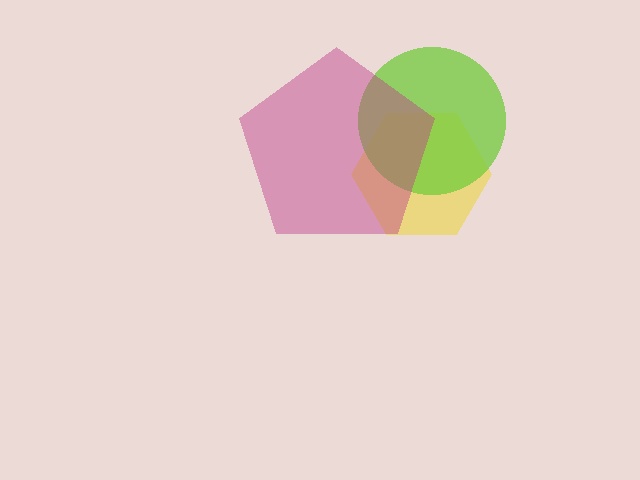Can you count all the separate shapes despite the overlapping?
Yes, there are 3 separate shapes.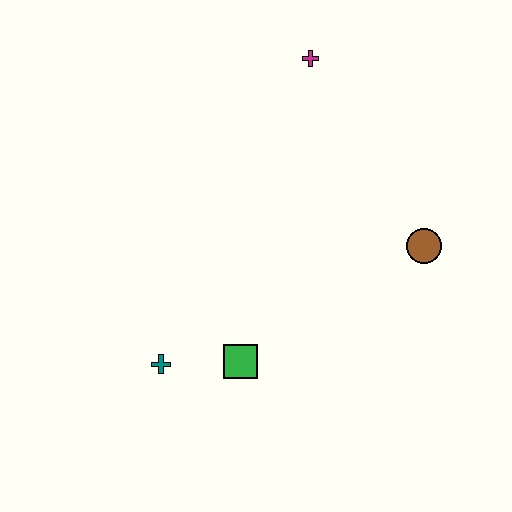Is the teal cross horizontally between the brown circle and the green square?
No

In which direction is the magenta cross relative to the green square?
The magenta cross is above the green square.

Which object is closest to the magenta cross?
The brown circle is closest to the magenta cross.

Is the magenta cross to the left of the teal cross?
No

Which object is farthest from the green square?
The magenta cross is farthest from the green square.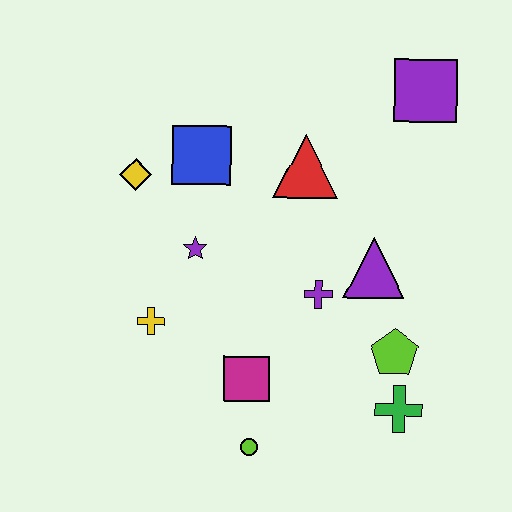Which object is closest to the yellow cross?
The purple star is closest to the yellow cross.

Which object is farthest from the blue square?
The green cross is farthest from the blue square.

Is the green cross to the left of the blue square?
No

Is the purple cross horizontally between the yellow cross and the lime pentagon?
Yes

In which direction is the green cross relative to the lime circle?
The green cross is to the right of the lime circle.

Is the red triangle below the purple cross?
No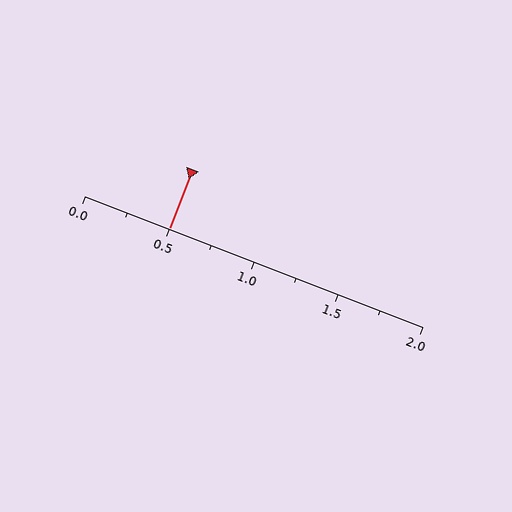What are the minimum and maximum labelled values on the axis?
The axis runs from 0.0 to 2.0.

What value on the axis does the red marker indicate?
The marker indicates approximately 0.5.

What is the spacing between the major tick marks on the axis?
The major ticks are spaced 0.5 apart.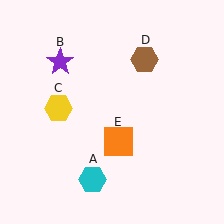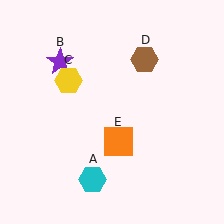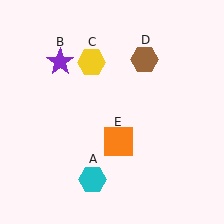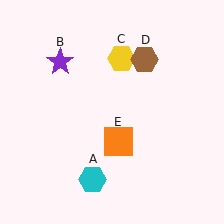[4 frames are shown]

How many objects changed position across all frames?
1 object changed position: yellow hexagon (object C).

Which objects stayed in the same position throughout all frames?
Cyan hexagon (object A) and purple star (object B) and brown hexagon (object D) and orange square (object E) remained stationary.